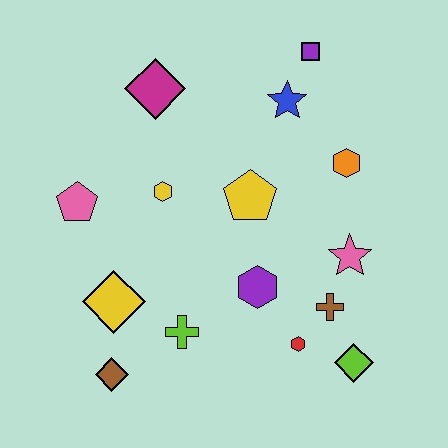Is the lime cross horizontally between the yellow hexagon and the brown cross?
Yes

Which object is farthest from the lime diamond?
The magenta diamond is farthest from the lime diamond.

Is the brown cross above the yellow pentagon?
No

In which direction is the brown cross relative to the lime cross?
The brown cross is to the right of the lime cross.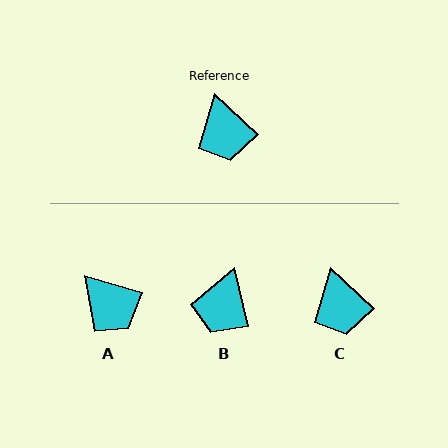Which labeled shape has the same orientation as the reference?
C.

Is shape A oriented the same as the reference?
No, it is off by about 26 degrees.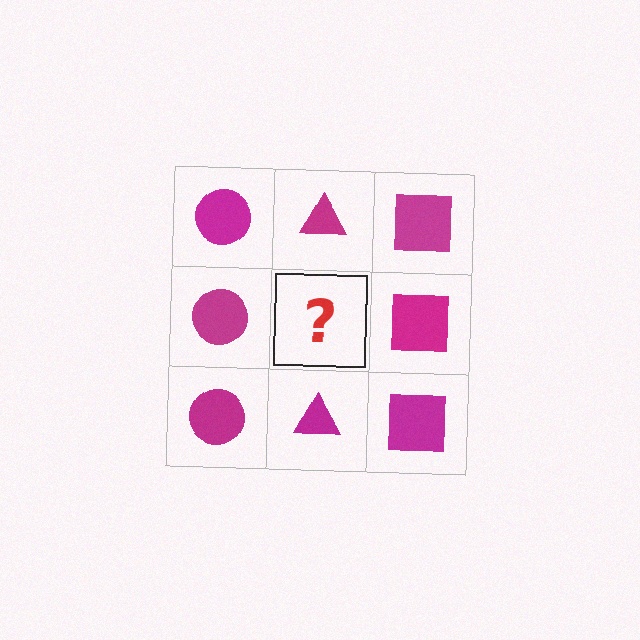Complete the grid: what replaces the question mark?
The question mark should be replaced with a magenta triangle.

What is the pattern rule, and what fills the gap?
The rule is that each column has a consistent shape. The gap should be filled with a magenta triangle.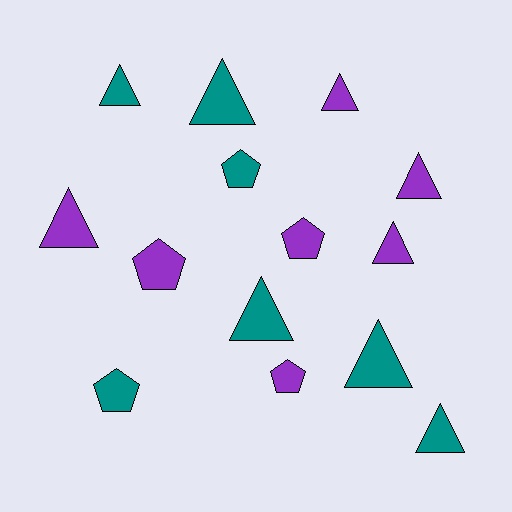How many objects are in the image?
There are 14 objects.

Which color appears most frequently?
Teal, with 7 objects.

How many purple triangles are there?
There are 4 purple triangles.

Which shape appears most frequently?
Triangle, with 9 objects.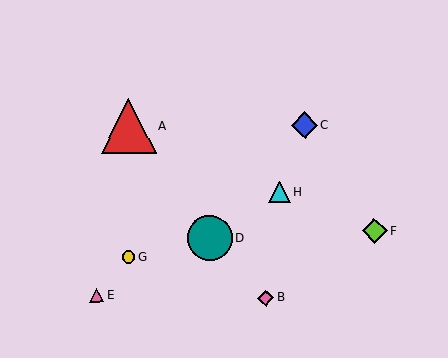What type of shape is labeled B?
Shape B is a pink diamond.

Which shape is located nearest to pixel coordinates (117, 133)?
The red triangle (labeled A) at (128, 126) is nearest to that location.